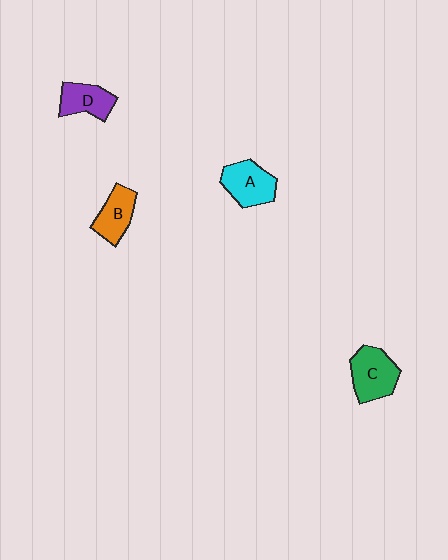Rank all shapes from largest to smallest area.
From largest to smallest: C (green), A (cyan), B (orange), D (purple).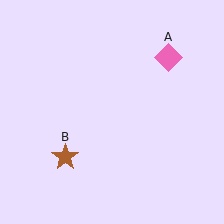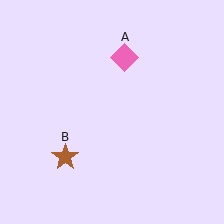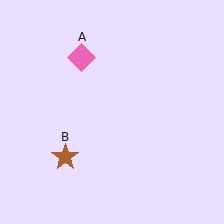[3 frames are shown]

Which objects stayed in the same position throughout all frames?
Brown star (object B) remained stationary.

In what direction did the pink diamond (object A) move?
The pink diamond (object A) moved left.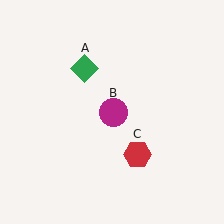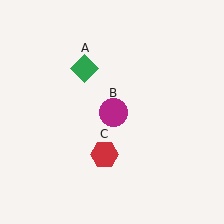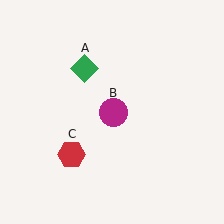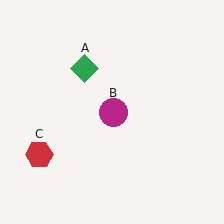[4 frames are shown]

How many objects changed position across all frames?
1 object changed position: red hexagon (object C).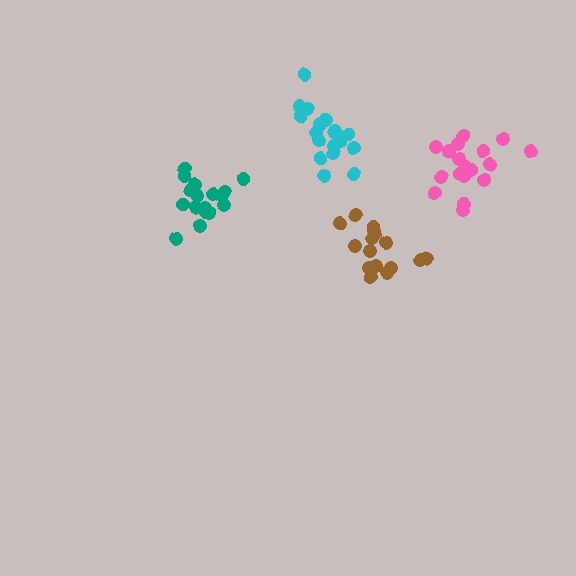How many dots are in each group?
Group 1: 17 dots, Group 2: 16 dots, Group 3: 18 dots, Group 4: 18 dots (69 total).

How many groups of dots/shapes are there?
There are 4 groups.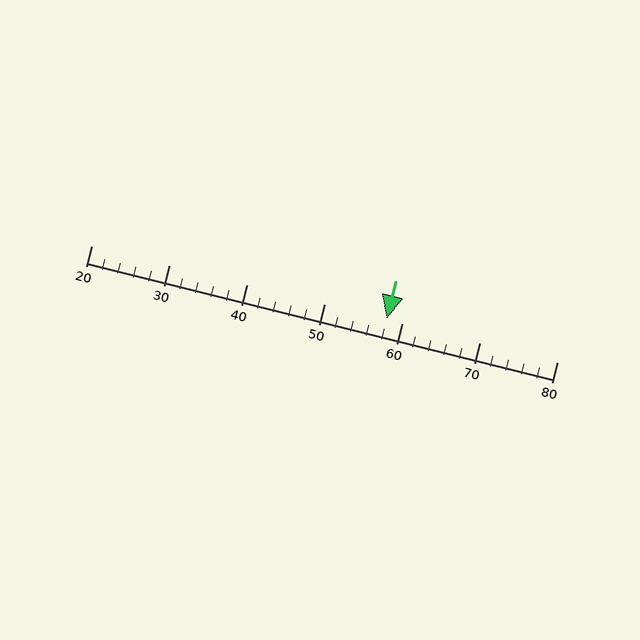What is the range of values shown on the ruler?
The ruler shows values from 20 to 80.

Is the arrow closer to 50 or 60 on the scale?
The arrow is closer to 60.